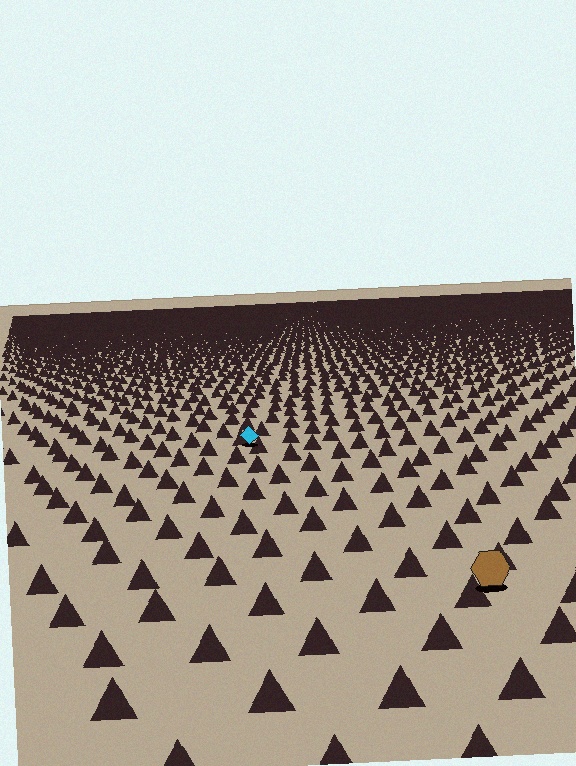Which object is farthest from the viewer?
The cyan diamond is farthest from the viewer. It appears smaller and the ground texture around it is denser.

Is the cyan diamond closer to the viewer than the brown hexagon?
No. The brown hexagon is closer — you can tell from the texture gradient: the ground texture is coarser near it.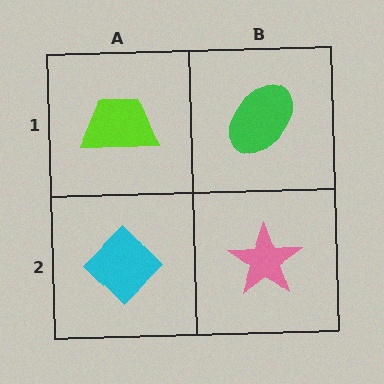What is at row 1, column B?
A green ellipse.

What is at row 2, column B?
A pink star.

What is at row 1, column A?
A lime trapezoid.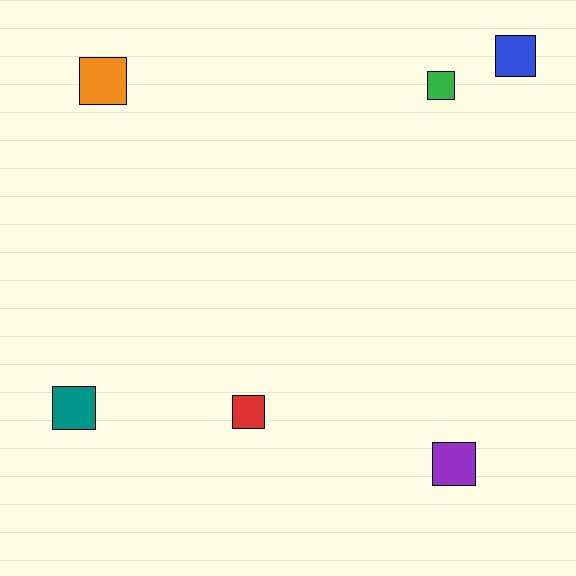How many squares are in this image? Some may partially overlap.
There are 6 squares.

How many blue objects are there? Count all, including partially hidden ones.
There is 1 blue object.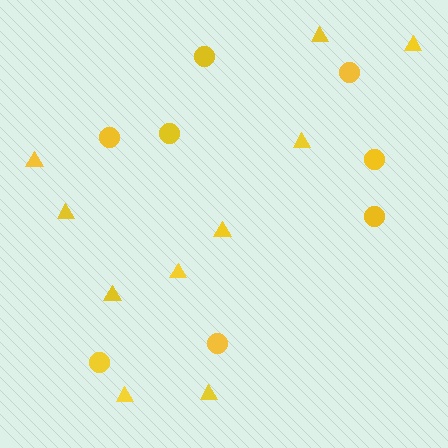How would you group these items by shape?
There are 2 groups: one group of triangles (10) and one group of circles (8).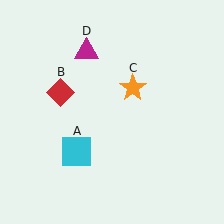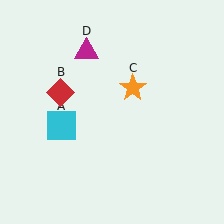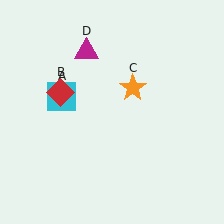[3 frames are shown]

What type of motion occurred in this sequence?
The cyan square (object A) rotated clockwise around the center of the scene.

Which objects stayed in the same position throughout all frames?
Red diamond (object B) and orange star (object C) and magenta triangle (object D) remained stationary.